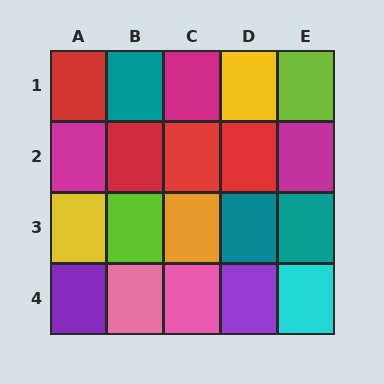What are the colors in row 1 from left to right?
Red, teal, magenta, yellow, lime.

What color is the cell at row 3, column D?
Teal.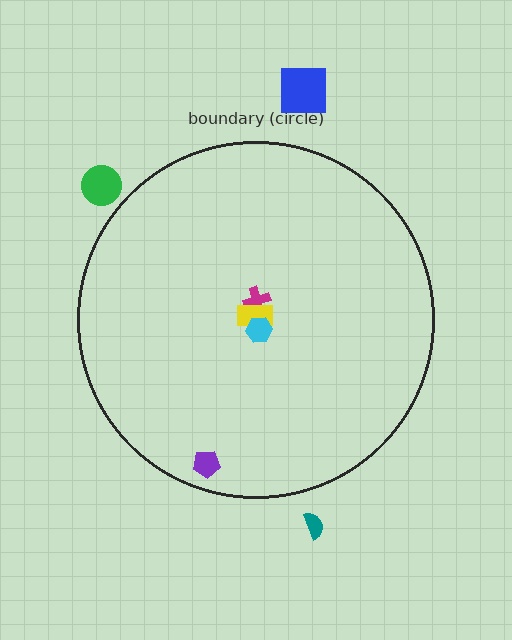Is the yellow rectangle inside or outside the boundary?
Inside.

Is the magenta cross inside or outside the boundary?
Inside.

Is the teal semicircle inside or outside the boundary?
Outside.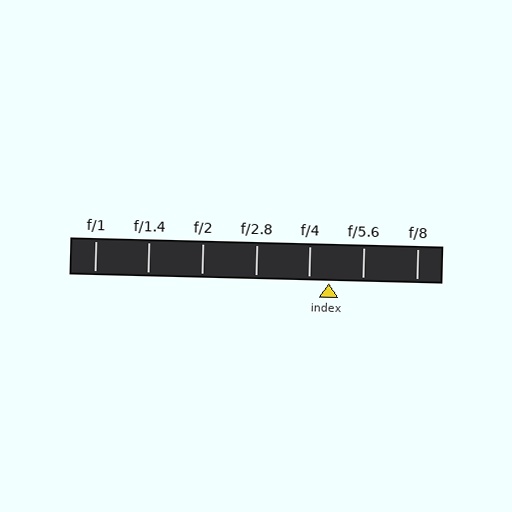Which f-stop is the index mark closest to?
The index mark is closest to f/4.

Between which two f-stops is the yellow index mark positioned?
The index mark is between f/4 and f/5.6.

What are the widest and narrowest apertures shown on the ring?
The widest aperture shown is f/1 and the narrowest is f/8.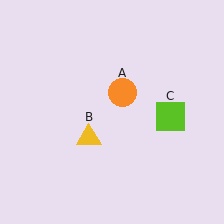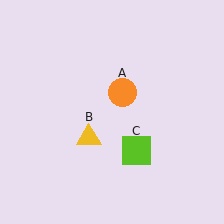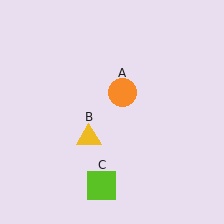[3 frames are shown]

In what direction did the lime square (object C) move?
The lime square (object C) moved down and to the left.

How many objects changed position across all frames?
1 object changed position: lime square (object C).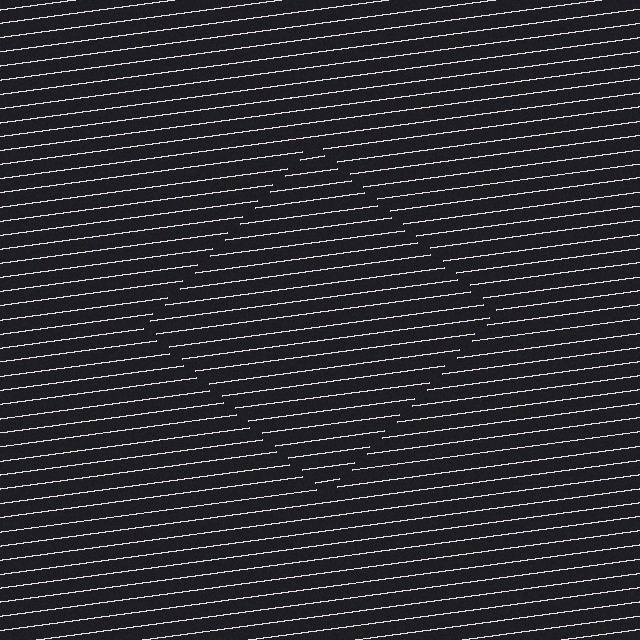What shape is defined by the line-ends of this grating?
An illusory square. The interior of the shape contains the same grating, shifted by half a period — the contour is defined by the phase discontinuity where line-ends from the inner and outer gratings abut.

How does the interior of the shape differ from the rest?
The interior of the shape contains the same grating, shifted by half a period — the contour is defined by the phase discontinuity where line-ends from the inner and outer gratings abut.